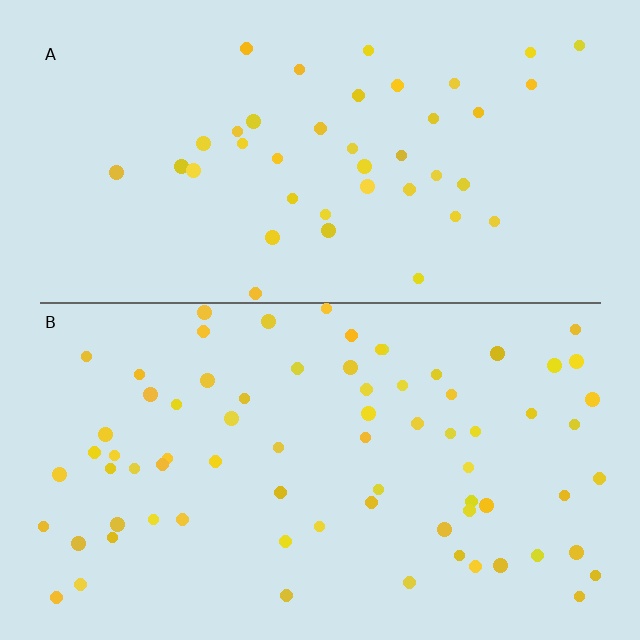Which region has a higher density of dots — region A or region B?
B (the bottom).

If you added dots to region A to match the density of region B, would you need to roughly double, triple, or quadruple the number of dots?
Approximately double.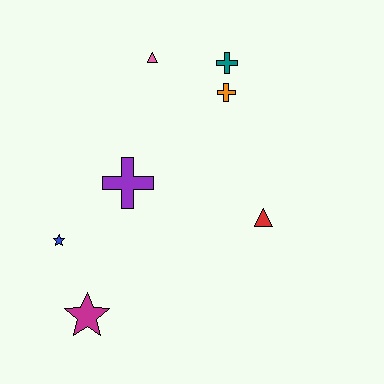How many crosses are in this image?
There are 3 crosses.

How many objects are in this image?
There are 7 objects.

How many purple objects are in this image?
There is 1 purple object.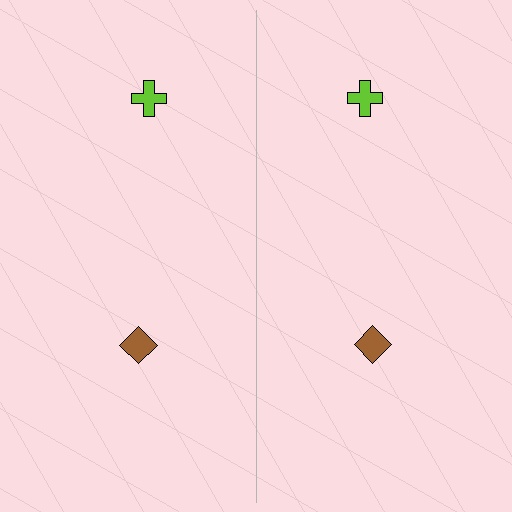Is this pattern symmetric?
Yes, this pattern has bilateral (reflection) symmetry.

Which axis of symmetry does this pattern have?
The pattern has a vertical axis of symmetry running through the center of the image.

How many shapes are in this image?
There are 4 shapes in this image.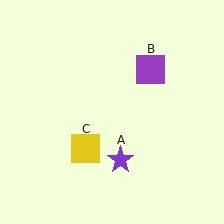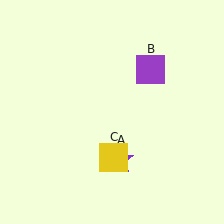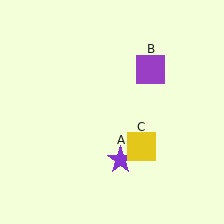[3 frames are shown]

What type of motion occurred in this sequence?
The yellow square (object C) rotated counterclockwise around the center of the scene.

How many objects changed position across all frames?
1 object changed position: yellow square (object C).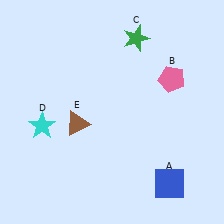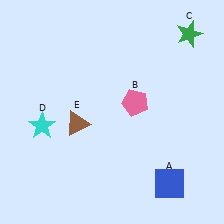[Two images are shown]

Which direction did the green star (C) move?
The green star (C) moved right.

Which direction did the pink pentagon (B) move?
The pink pentagon (B) moved left.